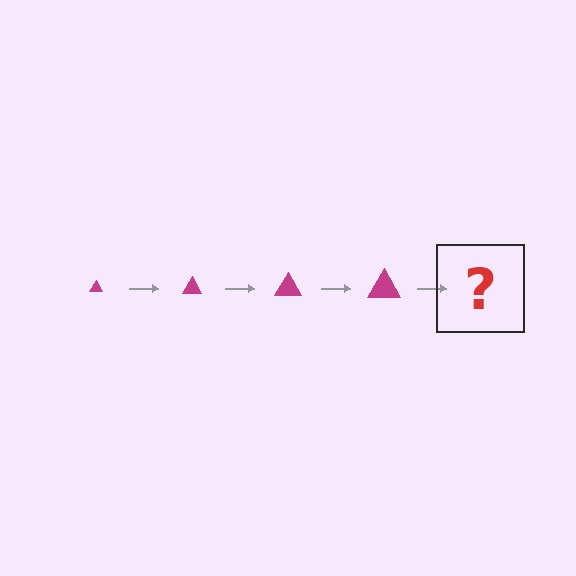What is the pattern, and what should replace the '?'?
The pattern is that the triangle gets progressively larger each step. The '?' should be a magenta triangle, larger than the previous one.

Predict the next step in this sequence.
The next step is a magenta triangle, larger than the previous one.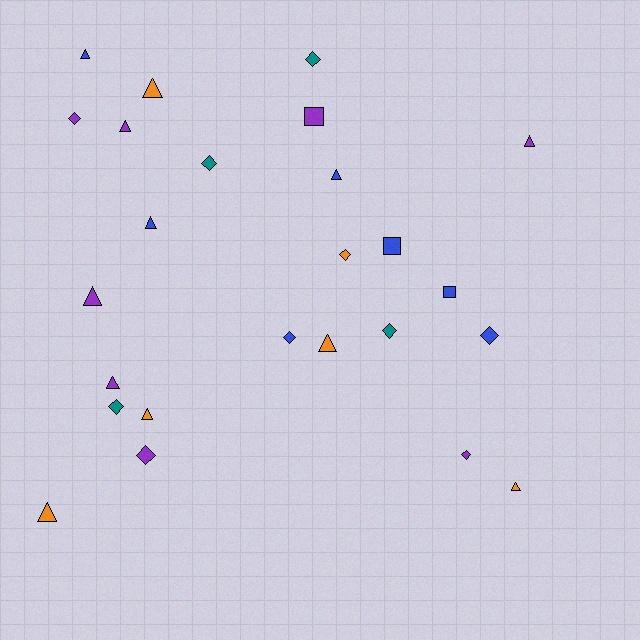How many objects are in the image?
There are 25 objects.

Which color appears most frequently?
Purple, with 8 objects.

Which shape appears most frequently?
Triangle, with 12 objects.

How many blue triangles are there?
There are 3 blue triangles.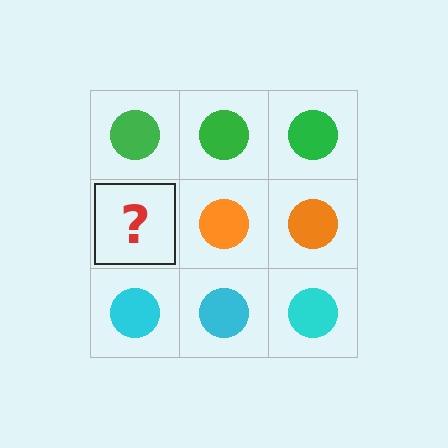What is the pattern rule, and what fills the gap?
The rule is that each row has a consistent color. The gap should be filled with an orange circle.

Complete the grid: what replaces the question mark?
The question mark should be replaced with an orange circle.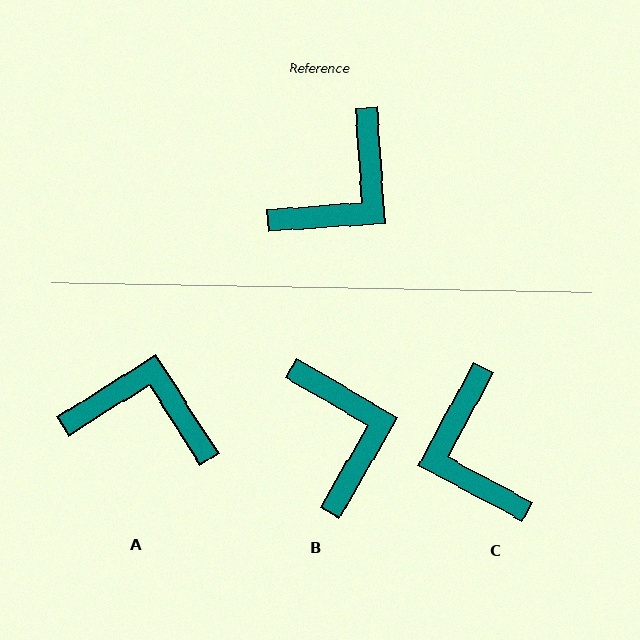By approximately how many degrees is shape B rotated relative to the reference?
Approximately 56 degrees counter-clockwise.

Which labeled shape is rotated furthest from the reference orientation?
C, about 122 degrees away.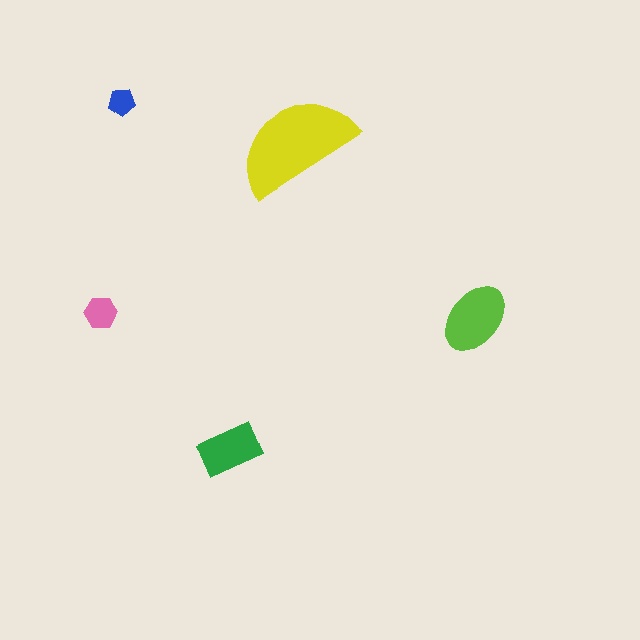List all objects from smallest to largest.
The blue pentagon, the pink hexagon, the green rectangle, the lime ellipse, the yellow semicircle.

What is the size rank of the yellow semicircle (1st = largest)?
1st.